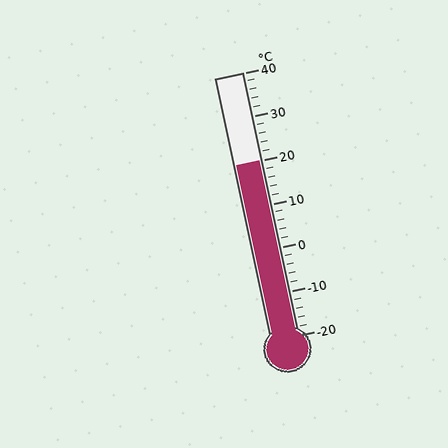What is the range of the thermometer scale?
The thermometer scale ranges from -20°C to 40°C.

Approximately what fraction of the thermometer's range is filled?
The thermometer is filled to approximately 65% of its range.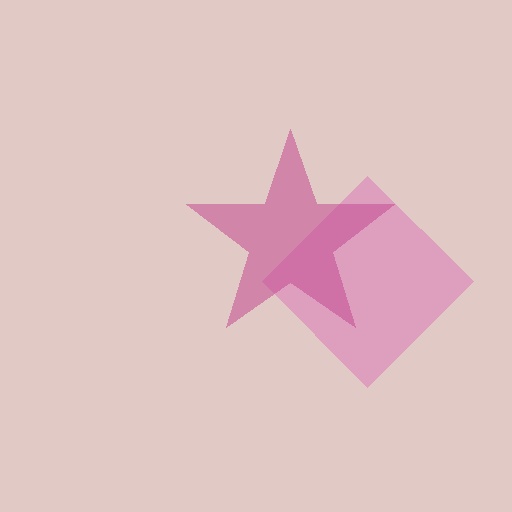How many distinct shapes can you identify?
There are 2 distinct shapes: a pink diamond, a magenta star.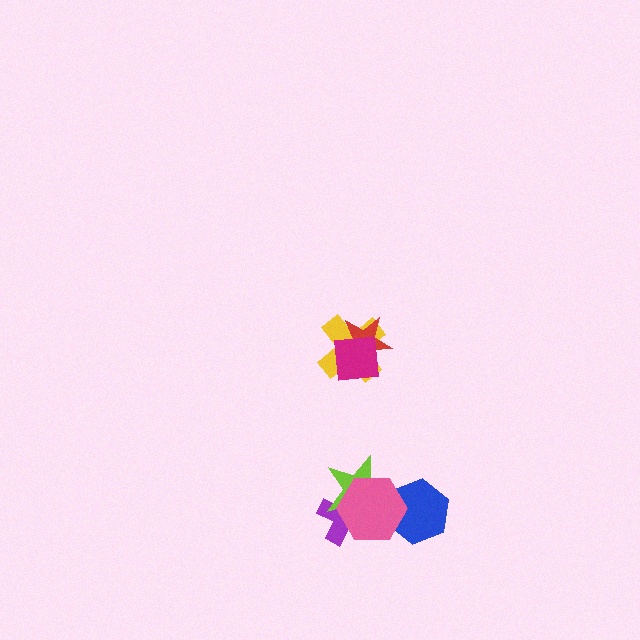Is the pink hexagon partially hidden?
No, no other shape covers it.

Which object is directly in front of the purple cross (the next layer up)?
The lime star is directly in front of the purple cross.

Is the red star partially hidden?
Yes, it is partially covered by another shape.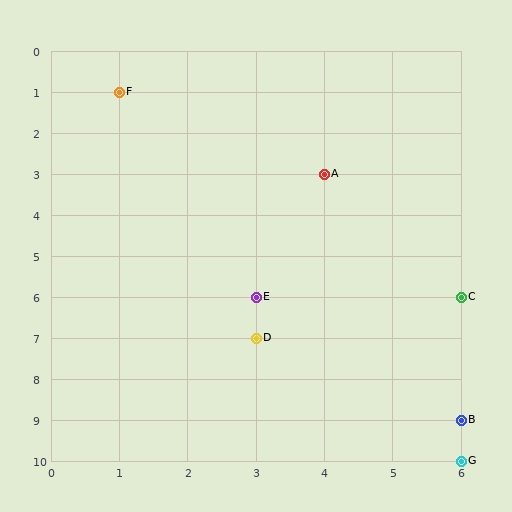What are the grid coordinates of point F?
Point F is at grid coordinates (1, 1).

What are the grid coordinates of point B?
Point B is at grid coordinates (6, 9).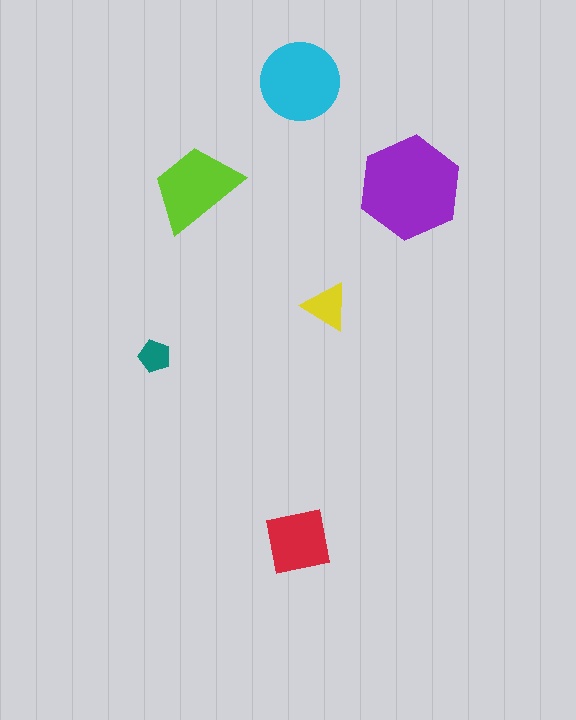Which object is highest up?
The cyan circle is topmost.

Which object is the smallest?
The teal pentagon.